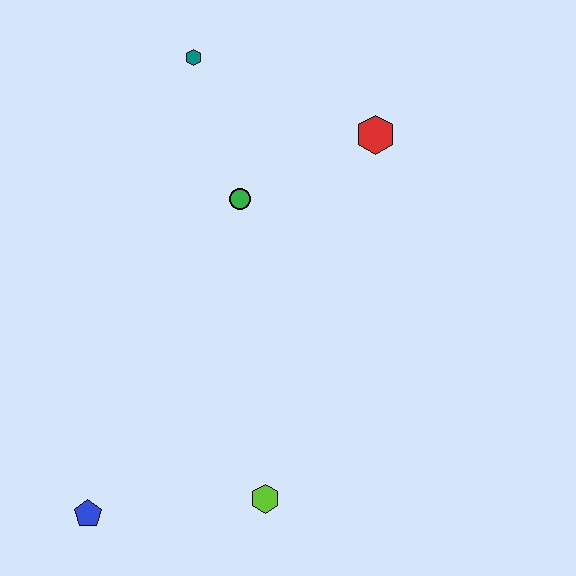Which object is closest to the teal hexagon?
The green circle is closest to the teal hexagon.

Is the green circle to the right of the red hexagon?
No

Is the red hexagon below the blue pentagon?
No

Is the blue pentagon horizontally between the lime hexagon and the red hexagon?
No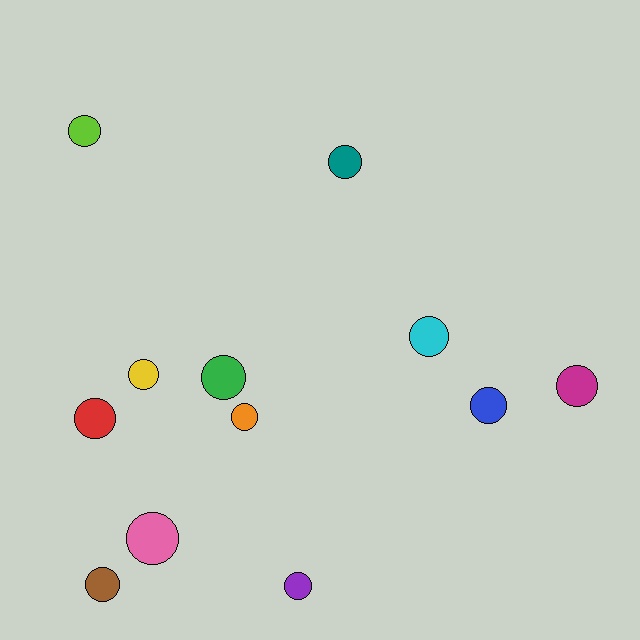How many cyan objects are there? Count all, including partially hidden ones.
There is 1 cyan object.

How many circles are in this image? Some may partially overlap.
There are 12 circles.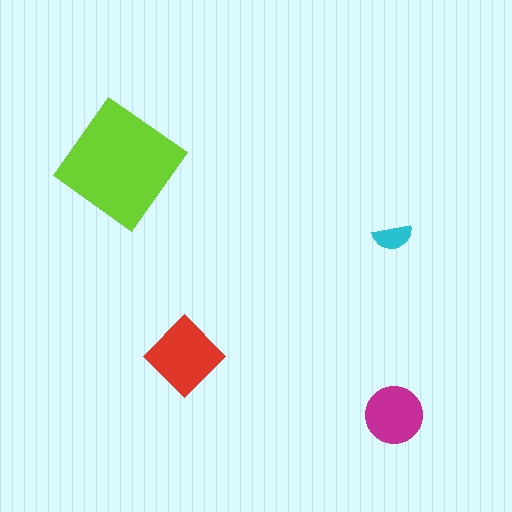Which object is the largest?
The lime diamond.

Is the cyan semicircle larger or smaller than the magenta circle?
Smaller.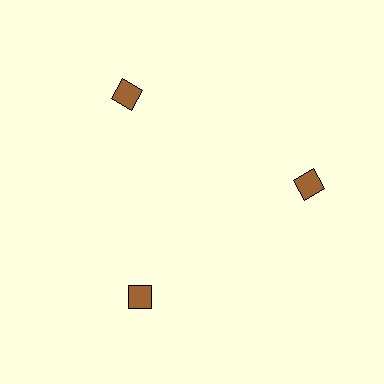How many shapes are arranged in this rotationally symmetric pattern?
There are 3 shapes, arranged in 3 groups of 1.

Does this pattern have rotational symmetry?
Yes, this pattern has 3-fold rotational symmetry. It looks the same after rotating 120 degrees around the center.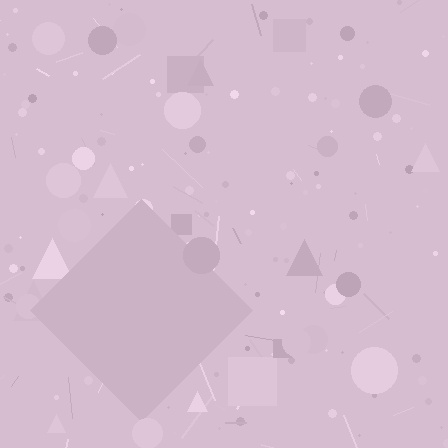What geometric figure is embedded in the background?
A diamond is embedded in the background.